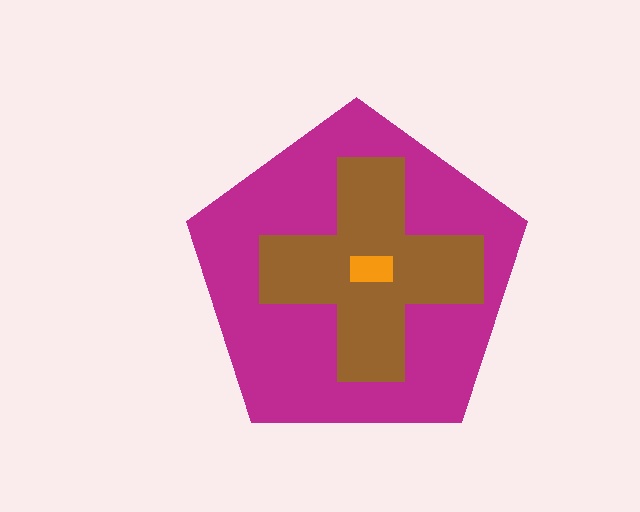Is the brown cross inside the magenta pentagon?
Yes.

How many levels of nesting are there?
3.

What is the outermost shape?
The magenta pentagon.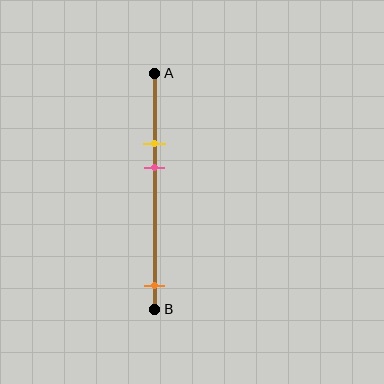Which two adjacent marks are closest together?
The yellow and pink marks are the closest adjacent pair.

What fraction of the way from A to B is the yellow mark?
The yellow mark is approximately 30% (0.3) of the way from A to B.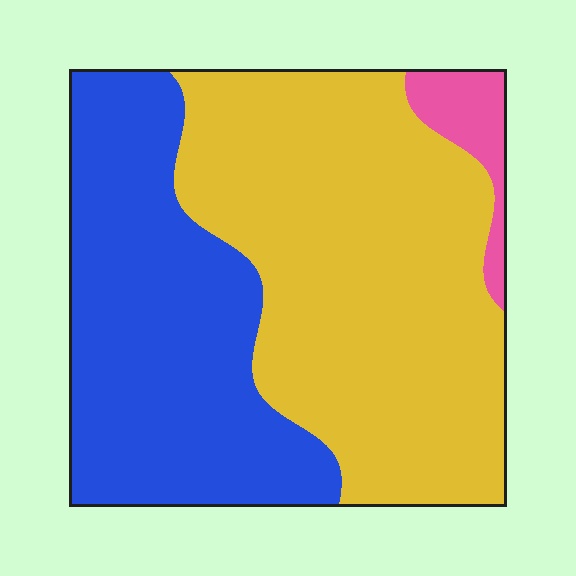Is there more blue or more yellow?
Yellow.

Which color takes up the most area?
Yellow, at roughly 55%.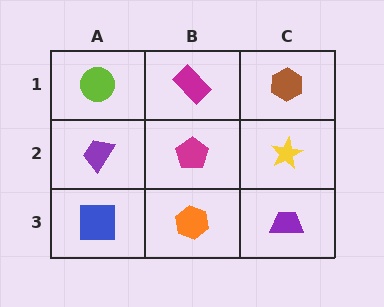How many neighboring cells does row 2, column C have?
3.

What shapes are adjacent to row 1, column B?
A magenta pentagon (row 2, column B), a lime circle (row 1, column A), a brown hexagon (row 1, column C).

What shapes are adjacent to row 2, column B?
A magenta rectangle (row 1, column B), an orange hexagon (row 3, column B), a purple trapezoid (row 2, column A), a yellow star (row 2, column C).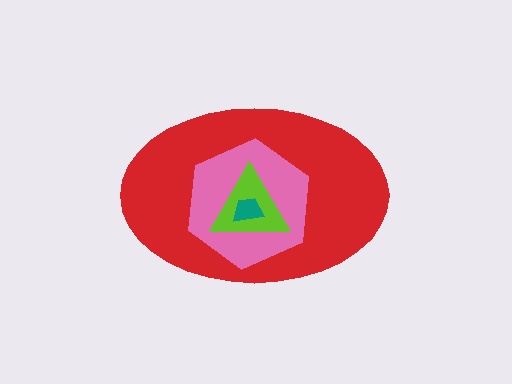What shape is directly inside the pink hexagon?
The lime triangle.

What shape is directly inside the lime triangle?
The teal trapezoid.